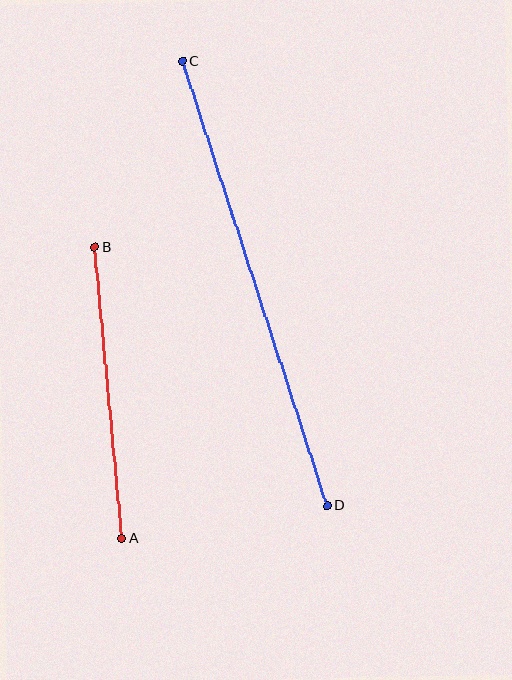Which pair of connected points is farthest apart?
Points C and D are farthest apart.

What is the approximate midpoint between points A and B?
The midpoint is at approximately (108, 393) pixels.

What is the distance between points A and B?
The distance is approximately 292 pixels.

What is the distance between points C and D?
The distance is approximately 467 pixels.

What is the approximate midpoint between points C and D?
The midpoint is at approximately (254, 284) pixels.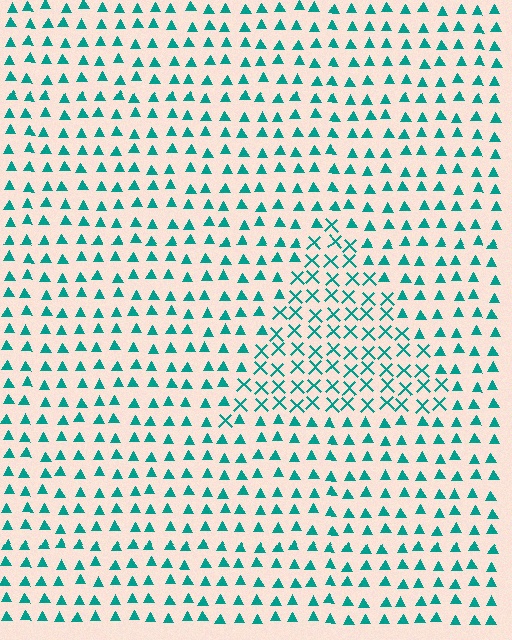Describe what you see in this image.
The image is filled with small teal elements arranged in a uniform grid. A triangle-shaped region contains X marks, while the surrounding area contains triangles. The boundary is defined purely by the change in element shape.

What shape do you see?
I see a triangle.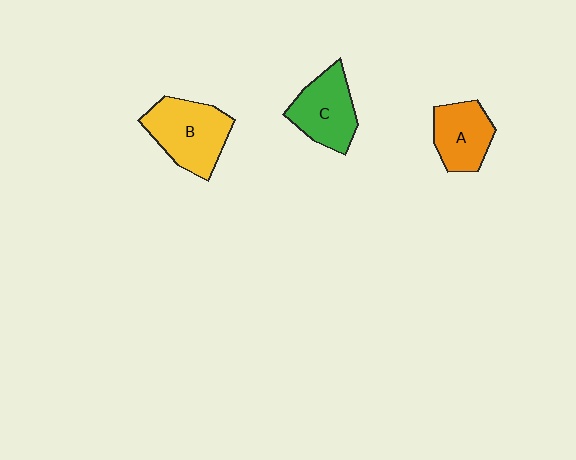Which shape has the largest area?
Shape B (yellow).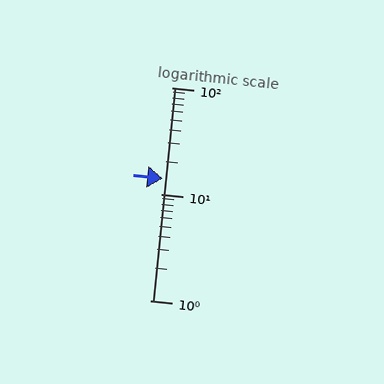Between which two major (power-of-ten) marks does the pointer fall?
The pointer is between 10 and 100.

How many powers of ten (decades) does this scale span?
The scale spans 2 decades, from 1 to 100.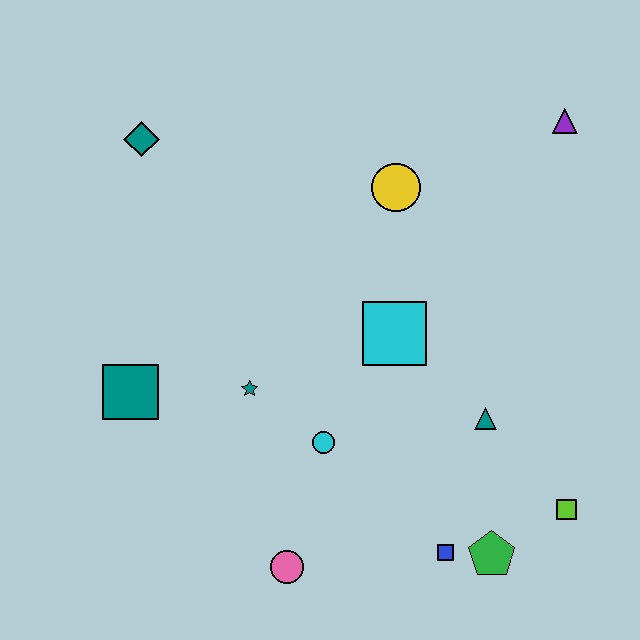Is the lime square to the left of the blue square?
No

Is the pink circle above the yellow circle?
No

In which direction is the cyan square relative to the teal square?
The cyan square is to the right of the teal square.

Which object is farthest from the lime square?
The teal diamond is farthest from the lime square.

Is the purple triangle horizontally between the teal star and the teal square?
No